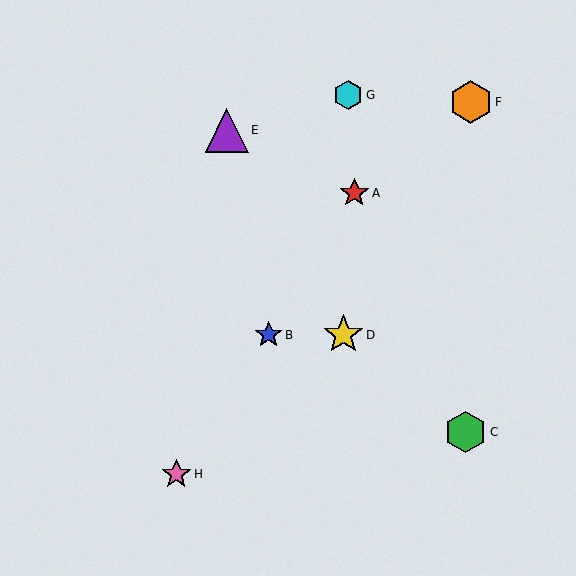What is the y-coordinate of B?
Object B is at y≈335.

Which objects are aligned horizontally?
Objects B, D are aligned horizontally.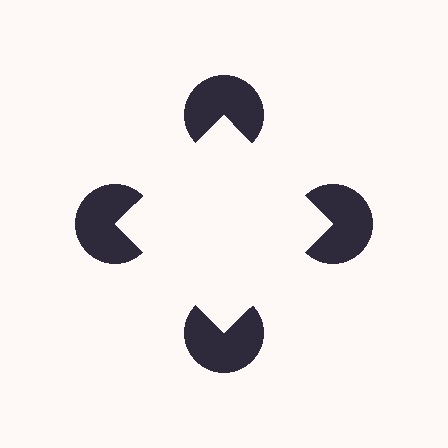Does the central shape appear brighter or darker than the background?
It typically appears slightly brighter than the background, even though no actual brightness change is drawn.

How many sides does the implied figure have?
4 sides.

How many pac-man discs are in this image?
There are 4 — one at each vertex of the illusory square.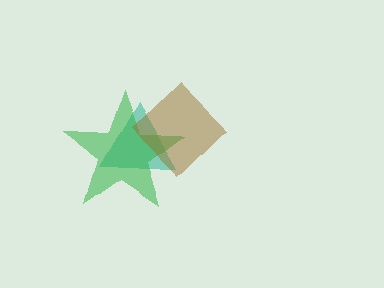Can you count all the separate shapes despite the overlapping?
Yes, there are 3 separate shapes.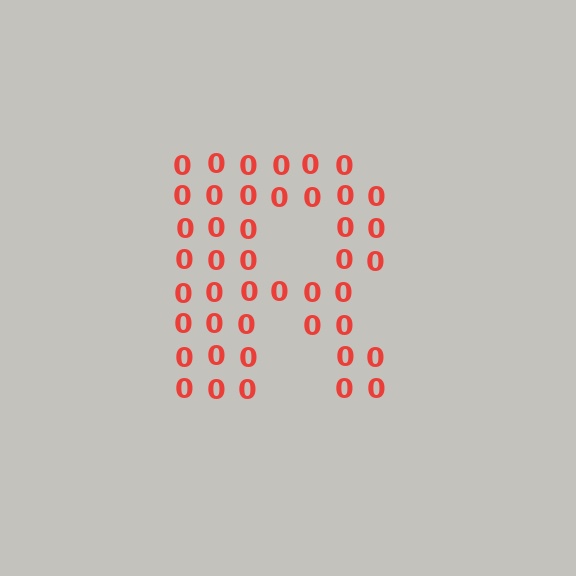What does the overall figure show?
The overall figure shows the letter R.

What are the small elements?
The small elements are digit 0's.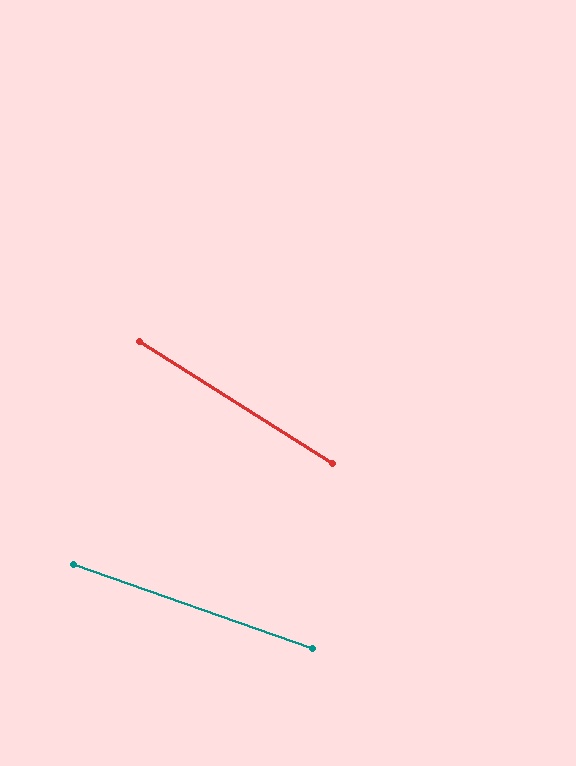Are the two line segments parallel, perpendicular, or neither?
Neither parallel nor perpendicular — they differ by about 13°.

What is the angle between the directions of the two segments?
Approximately 13 degrees.